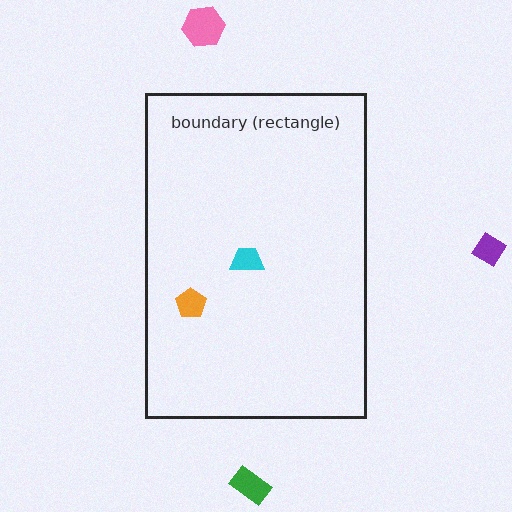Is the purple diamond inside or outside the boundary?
Outside.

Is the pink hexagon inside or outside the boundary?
Outside.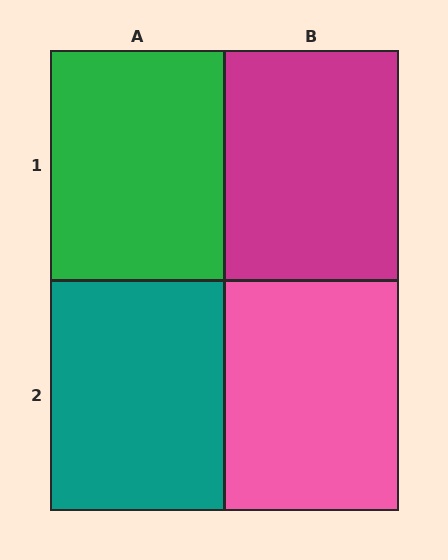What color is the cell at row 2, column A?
Teal.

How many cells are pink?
1 cell is pink.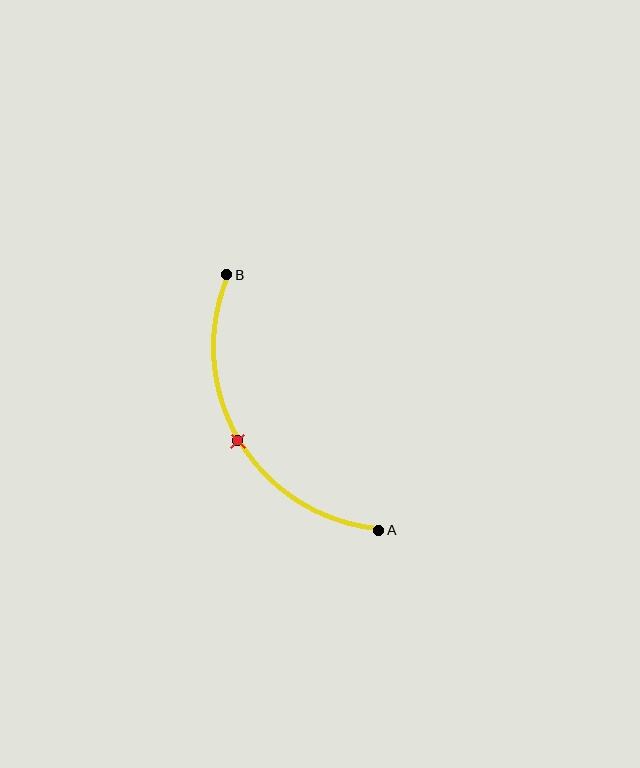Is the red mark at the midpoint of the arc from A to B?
Yes. The red mark lies on the arc at equal arc-length from both A and B — it is the arc midpoint.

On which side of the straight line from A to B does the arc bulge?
The arc bulges to the left of the straight line connecting A and B.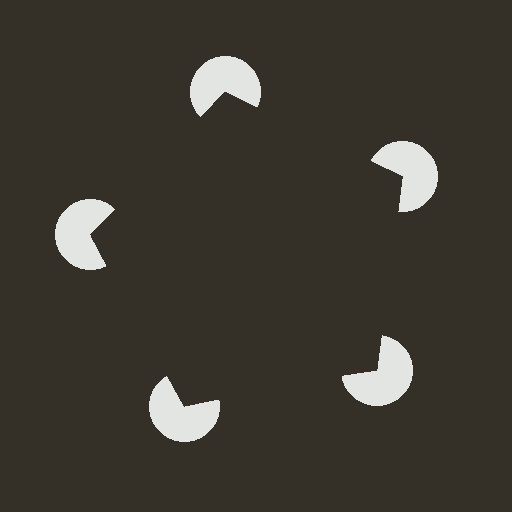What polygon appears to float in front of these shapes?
An illusory pentagon — its edges are inferred from the aligned wedge cuts in the pac-man discs, not physically drawn.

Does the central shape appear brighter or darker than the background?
It typically appears slightly darker than the background, even though no actual brightness change is drawn.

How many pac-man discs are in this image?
There are 5 — one at each vertex of the illusory pentagon.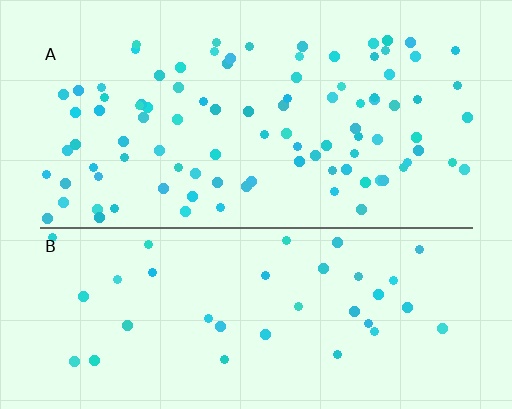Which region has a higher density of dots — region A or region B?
A (the top).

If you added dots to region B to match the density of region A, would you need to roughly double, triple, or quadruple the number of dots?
Approximately triple.